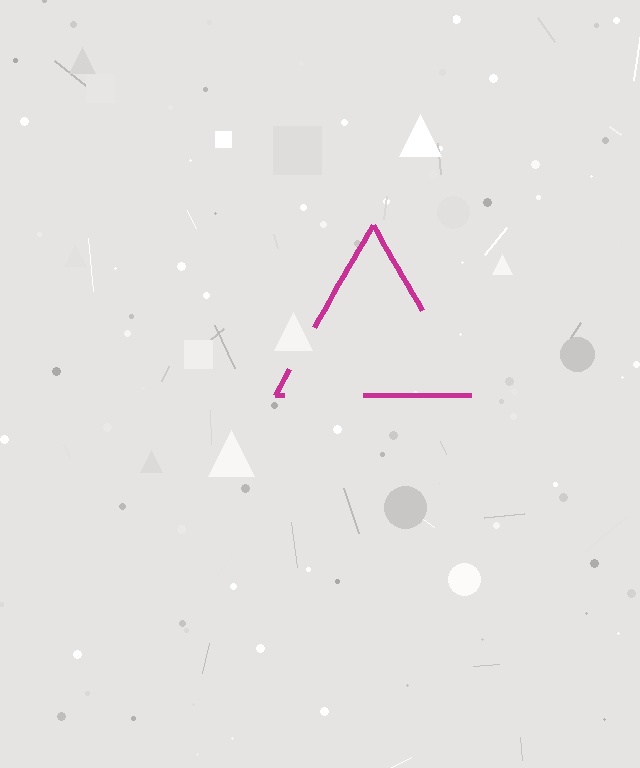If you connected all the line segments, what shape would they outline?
They would outline a triangle.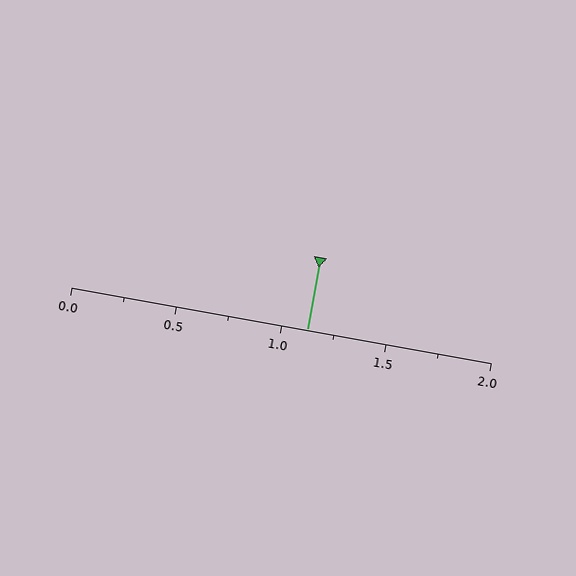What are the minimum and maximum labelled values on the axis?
The axis runs from 0.0 to 2.0.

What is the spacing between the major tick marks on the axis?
The major ticks are spaced 0.5 apart.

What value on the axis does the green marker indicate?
The marker indicates approximately 1.12.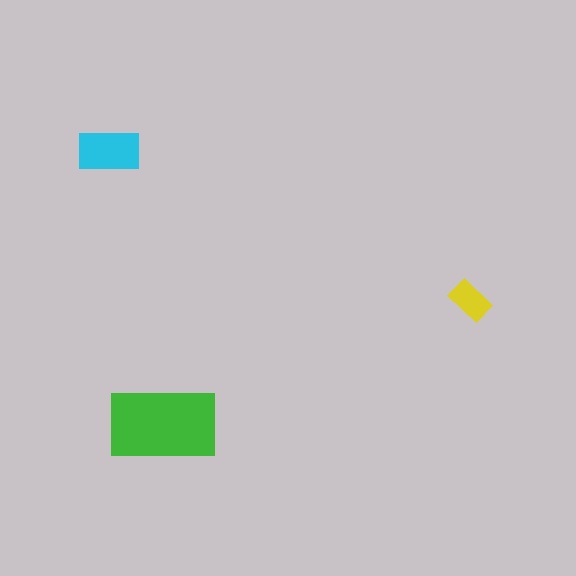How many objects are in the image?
There are 3 objects in the image.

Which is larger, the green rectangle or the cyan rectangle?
The green one.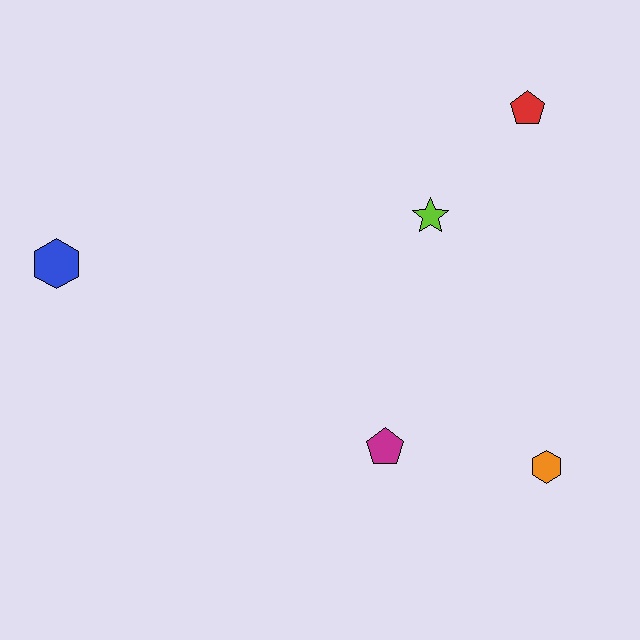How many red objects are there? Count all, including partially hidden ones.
There is 1 red object.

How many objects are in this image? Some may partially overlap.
There are 5 objects.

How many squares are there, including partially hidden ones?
There are no squares.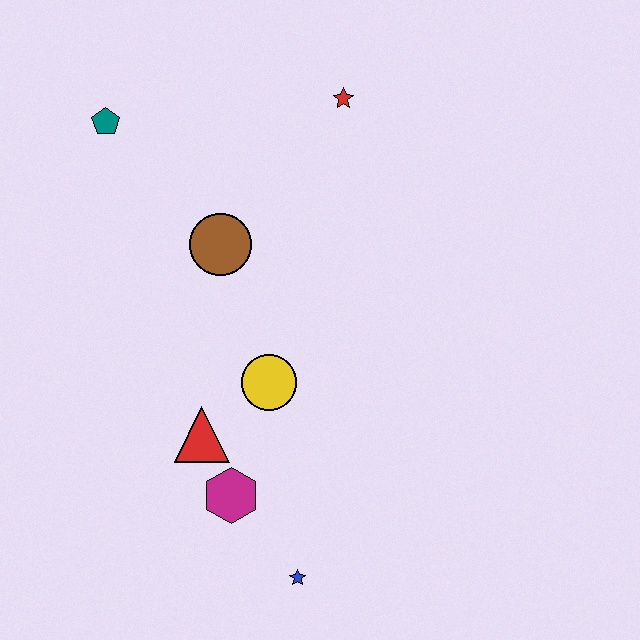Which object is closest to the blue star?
The magenta hexagon is closest to the blue star.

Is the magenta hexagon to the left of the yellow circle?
Yes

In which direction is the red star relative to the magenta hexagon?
The red star is above the magenta hexagon.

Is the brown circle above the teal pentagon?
No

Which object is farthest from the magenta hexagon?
The red star is farthest from the magenta hexagon.